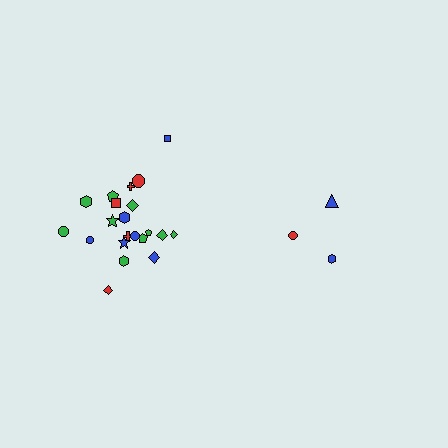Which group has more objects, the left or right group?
The left group.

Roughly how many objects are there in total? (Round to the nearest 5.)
Roughly 25 objects in total.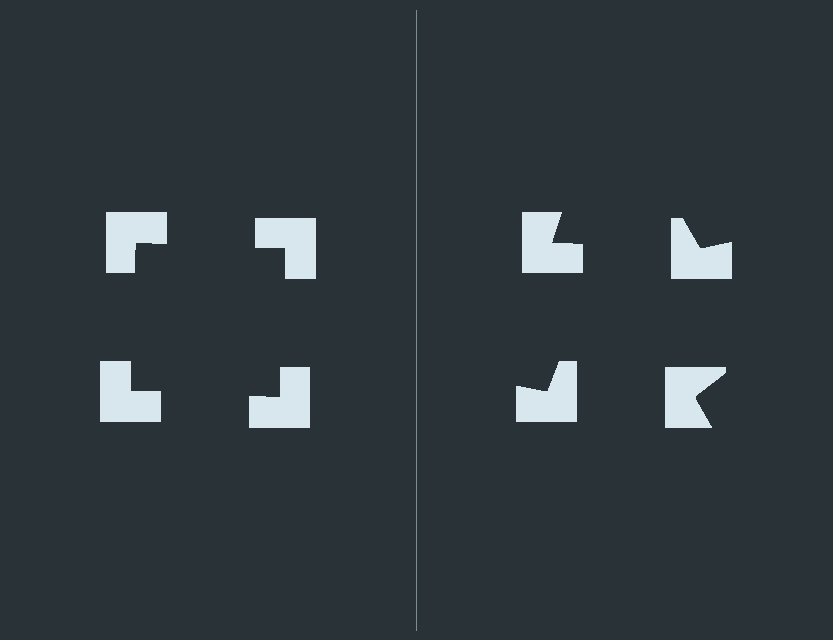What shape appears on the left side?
An illusory square.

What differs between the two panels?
The notched squares are positioned identically on both sides; only the wedge orientations differ. On the left they align to a square; on the right they are misaligned.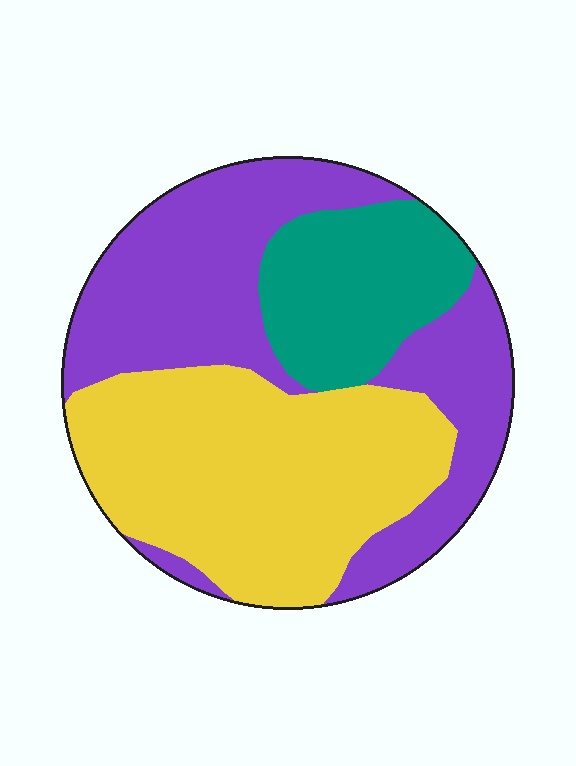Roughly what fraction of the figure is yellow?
Yellow covers about 40% of the figure.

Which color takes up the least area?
Teal, at roughly 20%.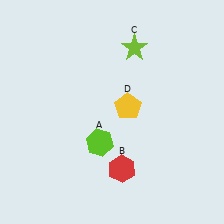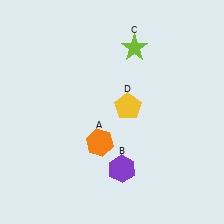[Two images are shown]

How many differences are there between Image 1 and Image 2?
There are 2 differences between the two images.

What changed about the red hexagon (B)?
In Image 1, B is red. In Image 2, it changed to purple.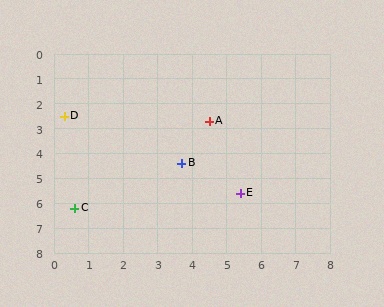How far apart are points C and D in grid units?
Points C and D are about 3.7 grid units apart.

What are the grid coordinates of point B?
Point B is at approximately (3.7, 4.4).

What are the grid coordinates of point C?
Point C is at approximately (0.6, 6.2).